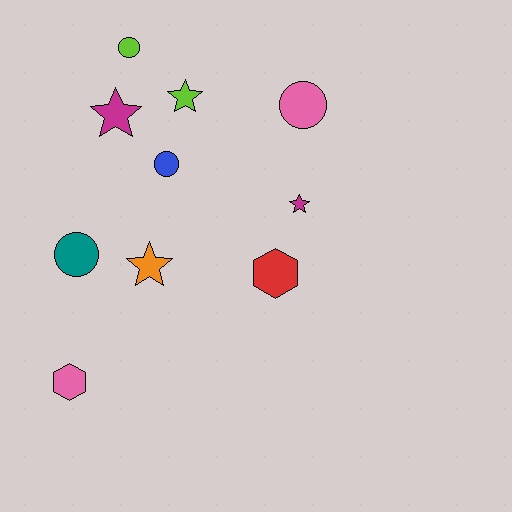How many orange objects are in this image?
There is 1 orange object.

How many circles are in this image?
There are 4 circles.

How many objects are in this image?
There are 10 objects.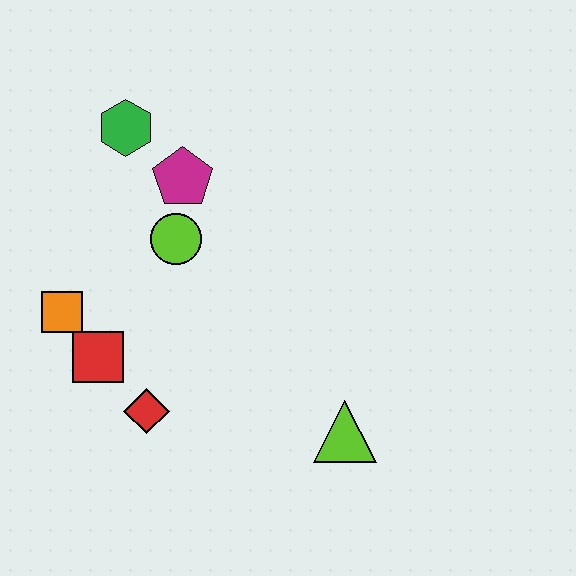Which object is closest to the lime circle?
The magenta pentagon is closest to the lime circle.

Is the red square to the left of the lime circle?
Yes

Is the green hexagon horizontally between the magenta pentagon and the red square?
Yes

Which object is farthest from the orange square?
The lime triangle is farthest from the orange square.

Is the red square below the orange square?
Yes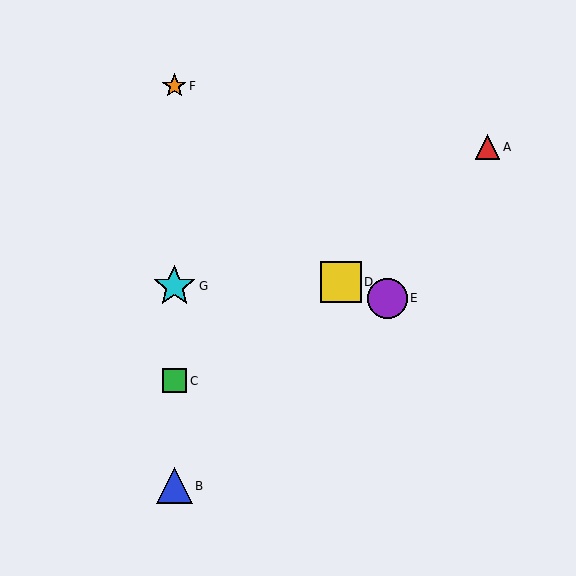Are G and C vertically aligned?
Yes, both are at x≈174.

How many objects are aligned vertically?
4 objects (B, C, F, G) are aligned vertically.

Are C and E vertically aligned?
No, C is at x≈174 and E is at x≈387.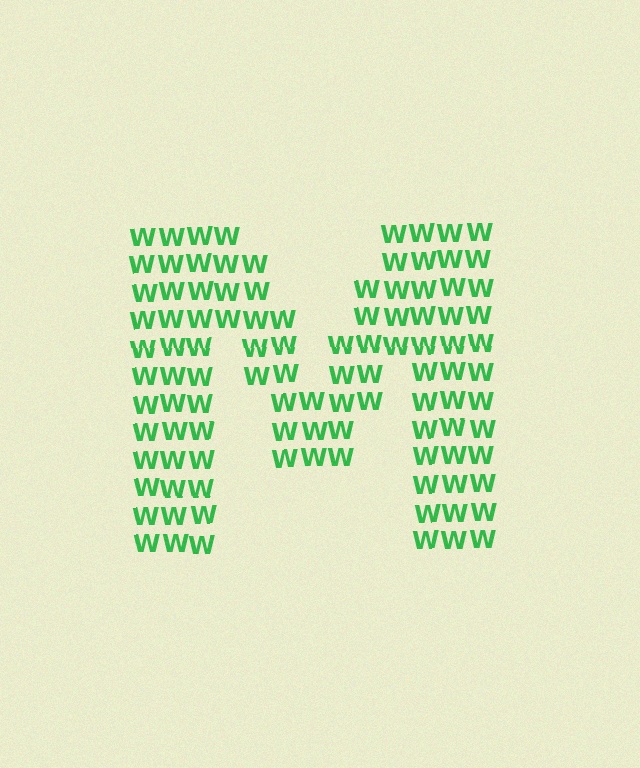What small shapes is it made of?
It is made of small letter W's.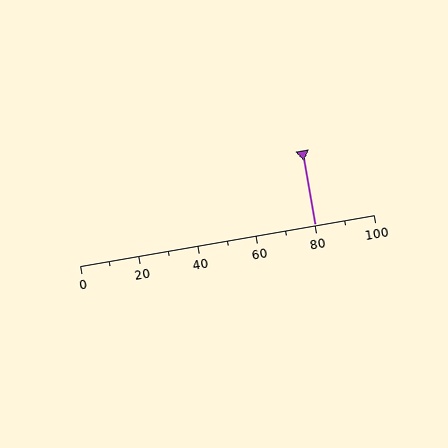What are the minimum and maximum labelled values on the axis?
The axis runs from 0 to 100.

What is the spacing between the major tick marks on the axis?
The major ticks are spaced 20 apart.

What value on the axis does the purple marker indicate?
The marker indicates approximately 80.